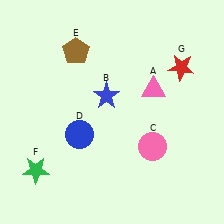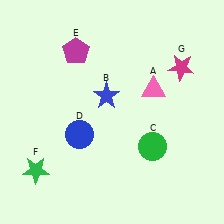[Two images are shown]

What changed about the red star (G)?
In Image 1, G is red. In Image 2, it changed to magenta.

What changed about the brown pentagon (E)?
In Image 1, E is brown. In Image 2, it changed to magenta.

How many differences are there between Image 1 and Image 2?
There are 3 differences between the two images.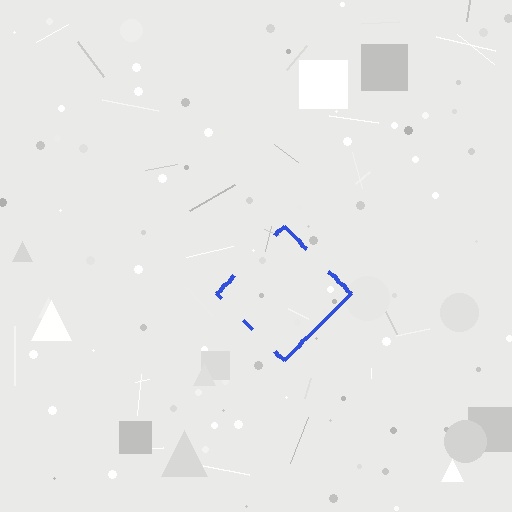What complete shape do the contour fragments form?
The contour fragments form a diamond.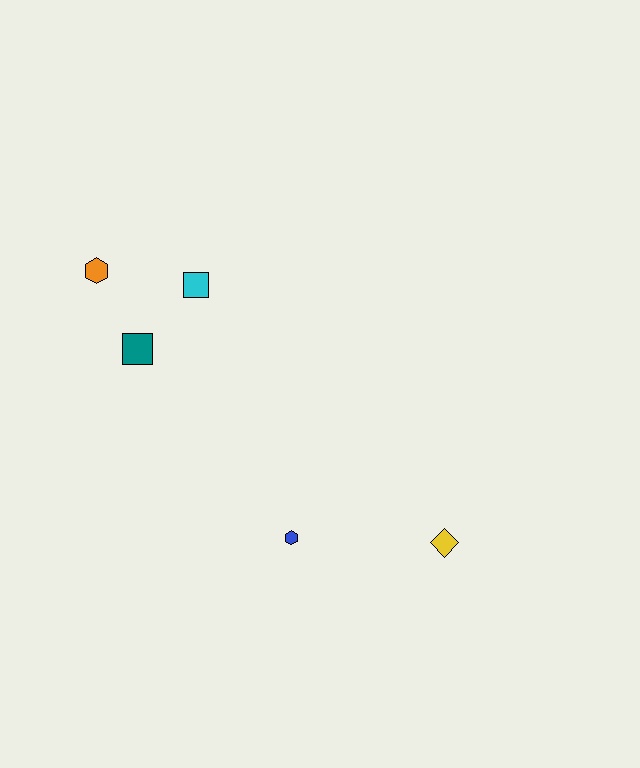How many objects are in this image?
There are 5 objects.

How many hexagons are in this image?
There are 2 hexagons.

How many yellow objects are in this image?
There is 1 yellow object.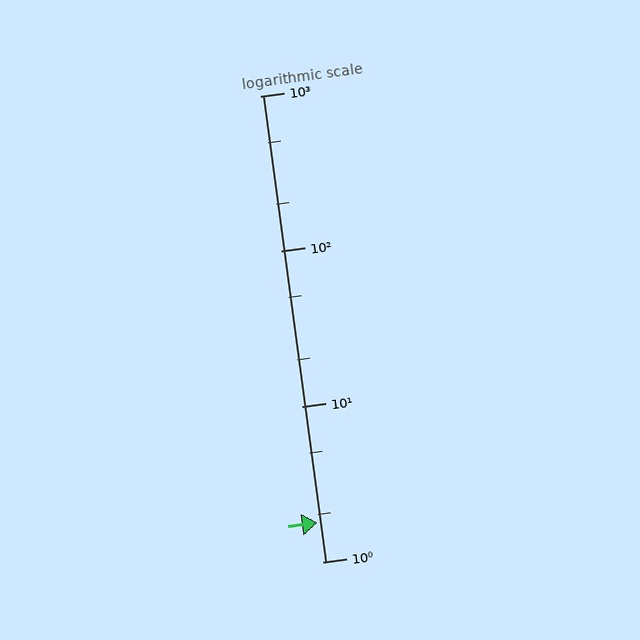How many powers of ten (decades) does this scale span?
The scale spans 3 decades, from 1 to 1000.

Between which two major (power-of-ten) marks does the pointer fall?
The pointer is between 1 and 10.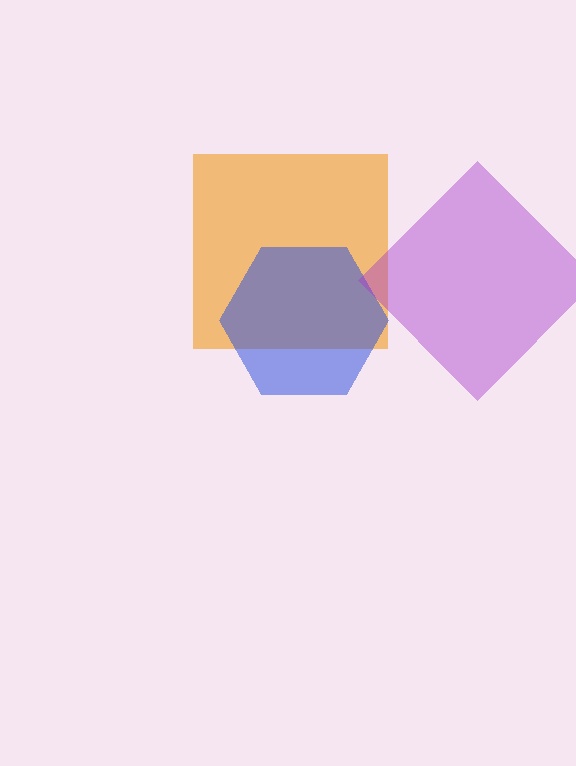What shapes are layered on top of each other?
The layered shapes are: an orange square, a blue hexagon, a purple diamond.